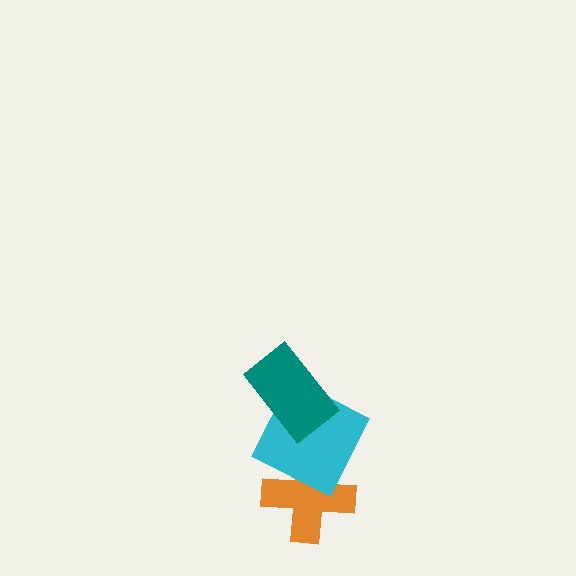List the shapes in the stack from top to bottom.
From top to bottom: the teal rectangle, the cyan square, the orange cross.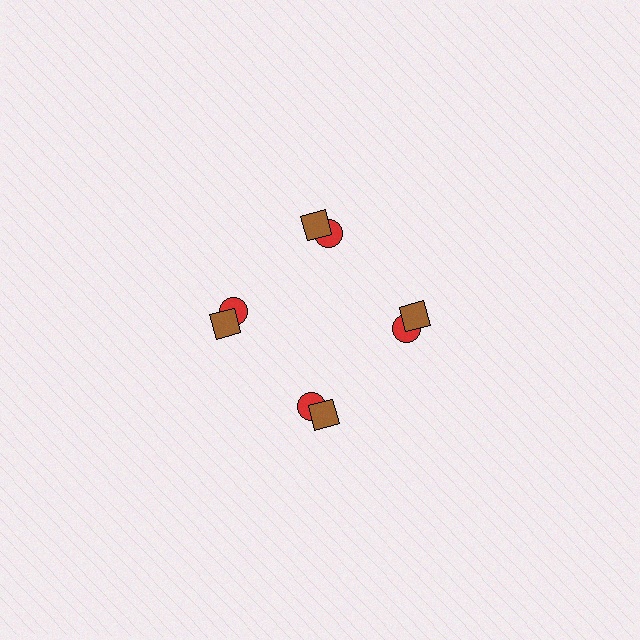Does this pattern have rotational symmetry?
Yes, this pattern has 4-fold rotational symmetry. It looks the same after rotating 90 degrees around the center.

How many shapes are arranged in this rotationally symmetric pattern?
There are 8 shapes, arranged in 4 groups of 2.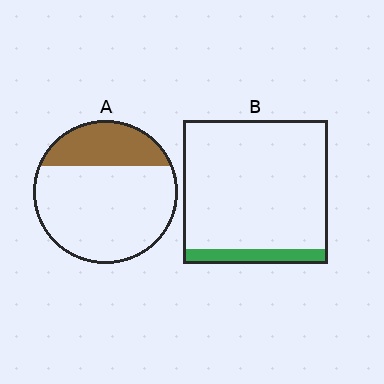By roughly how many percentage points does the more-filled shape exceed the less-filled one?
By roughly 15 percentage points (A over B).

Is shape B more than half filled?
No.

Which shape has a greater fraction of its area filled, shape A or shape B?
Shape A.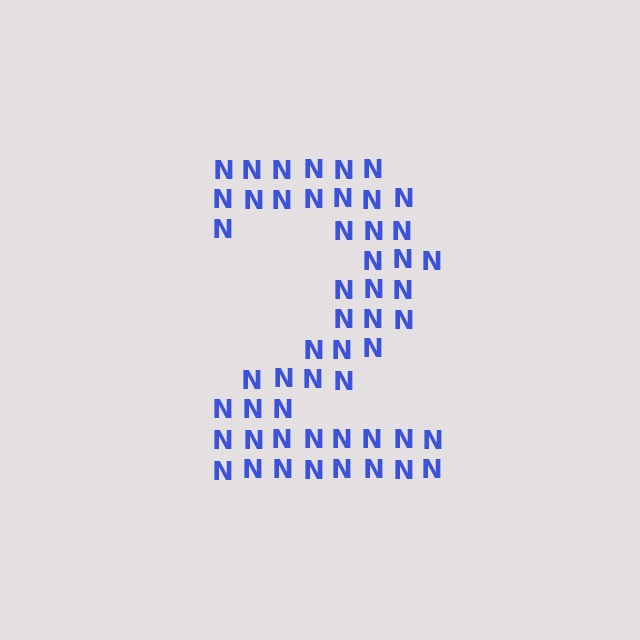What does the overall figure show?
The overall figure shows the digit 2.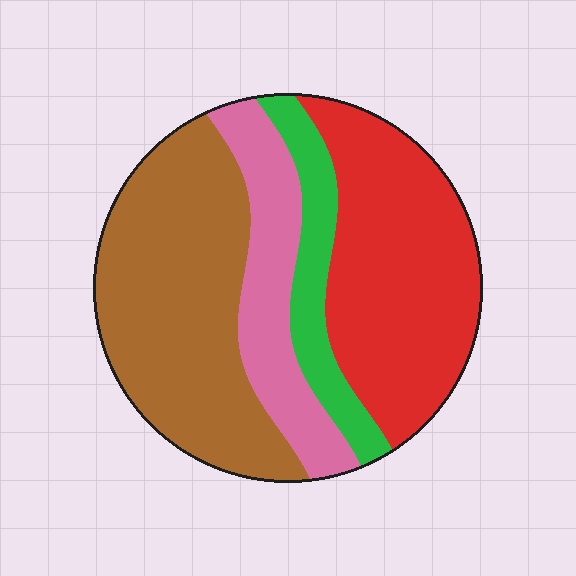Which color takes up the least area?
Green, at roughly 10%.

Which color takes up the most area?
Brown, at roughly 40%.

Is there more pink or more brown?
Brown.